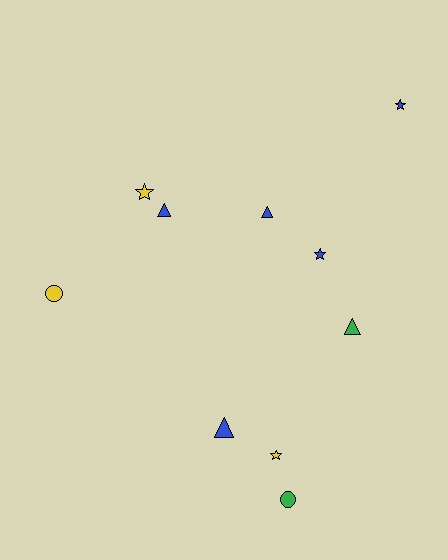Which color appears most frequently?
Blue, with 5 objects.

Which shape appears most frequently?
Triangle, with 4 objects.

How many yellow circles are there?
There is 1 yellow circle.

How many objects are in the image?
There are 10 objects.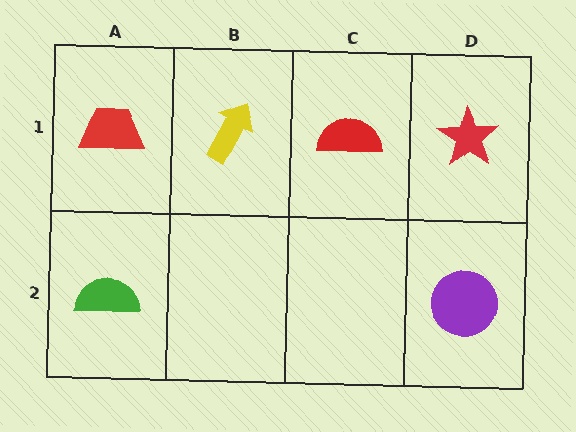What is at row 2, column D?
A purple circle.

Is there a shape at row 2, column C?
No, that cell is empty.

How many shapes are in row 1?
4 shapes.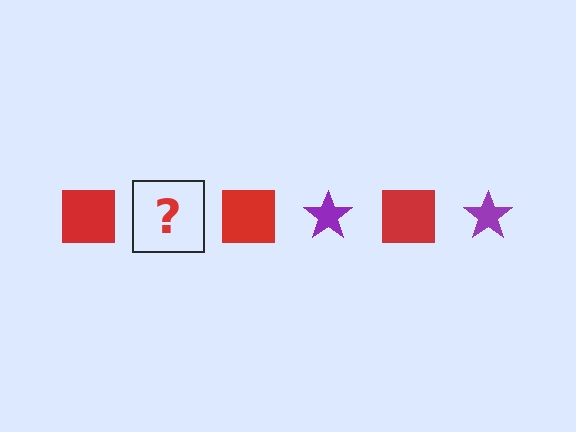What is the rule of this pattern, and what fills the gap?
The rule is that the pattern alternates between red square and purple star. The gap should be filled with a purple star.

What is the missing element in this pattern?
The missing element is a purple star.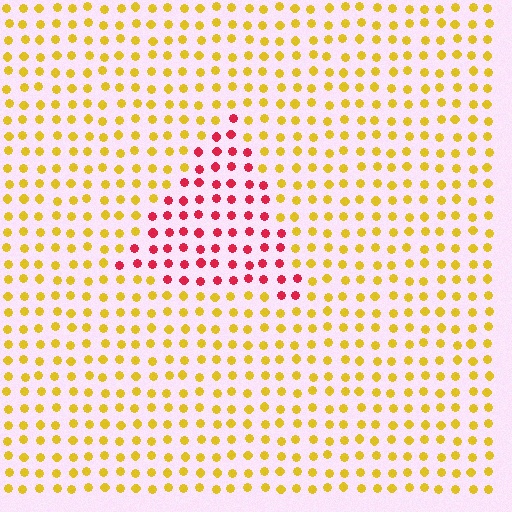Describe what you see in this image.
The image is filled with small yellow elements in a uniform arrangement. A triangle-shaped region is visible where the elements are tinted to a slightly different hue, forming a subtle color boundary.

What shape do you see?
I see a triangle.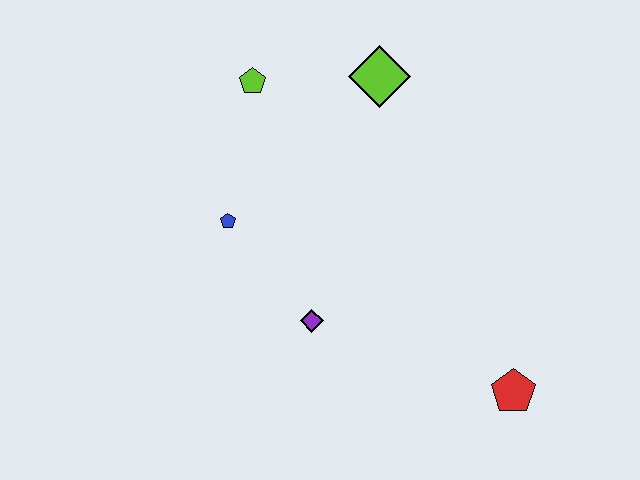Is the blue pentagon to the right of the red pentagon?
No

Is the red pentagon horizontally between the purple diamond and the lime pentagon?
No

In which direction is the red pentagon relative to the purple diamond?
The red pentagon is to the right of the purple diamond.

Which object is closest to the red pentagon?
The purple diamond is closest to the red pentagon.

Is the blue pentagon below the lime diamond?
Yes